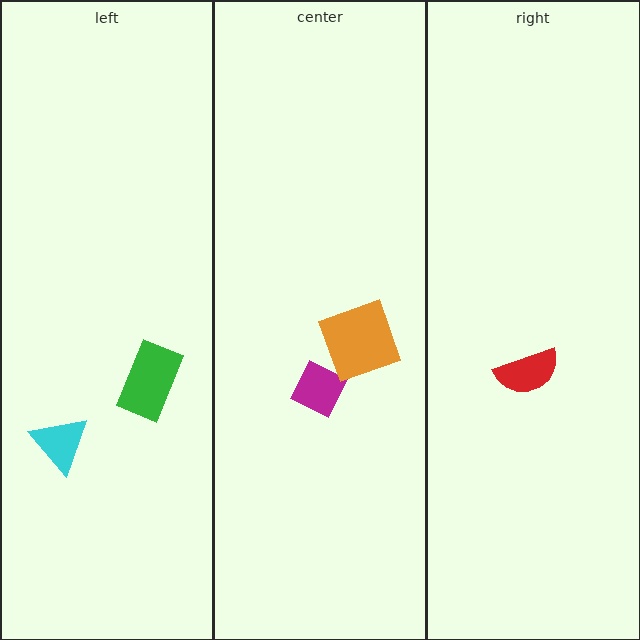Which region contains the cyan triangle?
The left region.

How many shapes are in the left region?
2.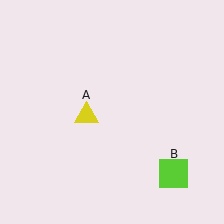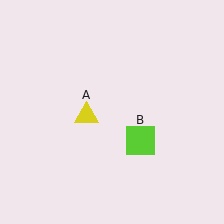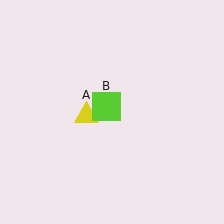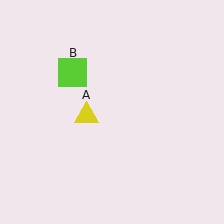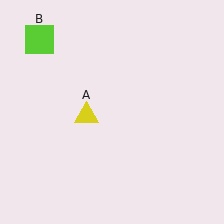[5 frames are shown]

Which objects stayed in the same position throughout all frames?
Yellow triangle (object A) remained stationary.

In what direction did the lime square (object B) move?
The lime square (object B) moved up and to the left.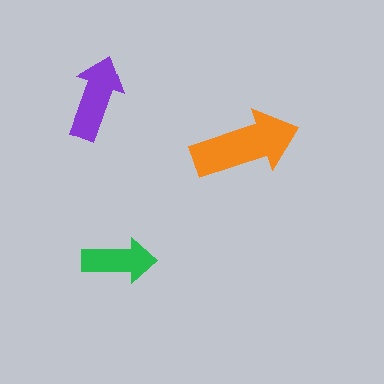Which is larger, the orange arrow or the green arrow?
The orange one.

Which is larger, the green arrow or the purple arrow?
The purple one.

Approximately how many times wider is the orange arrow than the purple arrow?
About 1.5 times wider.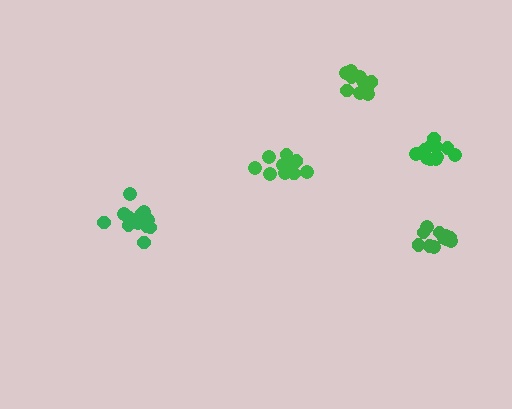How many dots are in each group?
Group 1: 13 dots, Group 2: 11 dots, Group 3: 12 dots, Group 4: 11 dots, Group 5: 11 dots (58 total).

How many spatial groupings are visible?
There are 5 spatial groupings.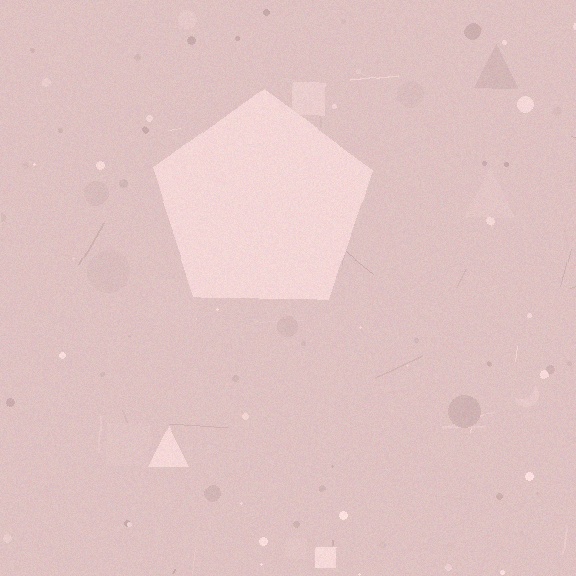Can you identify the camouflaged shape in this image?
The camouflaged shape is a pentagon.